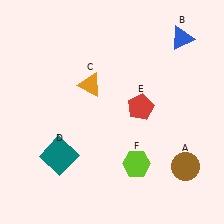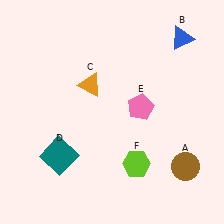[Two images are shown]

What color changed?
The pentagon (E) changed from red in Image 1 to pink in Image 2.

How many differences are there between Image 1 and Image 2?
There is 1 difference between the two images.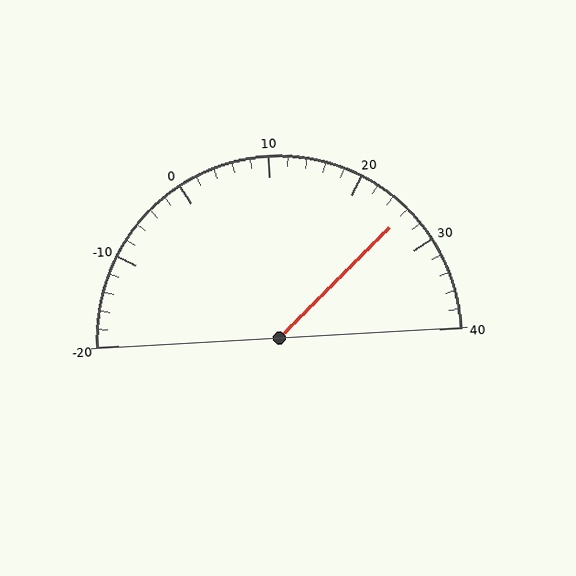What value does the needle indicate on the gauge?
The needle indicates approximately 26.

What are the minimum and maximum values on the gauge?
The gauge ranges from -20 to 40.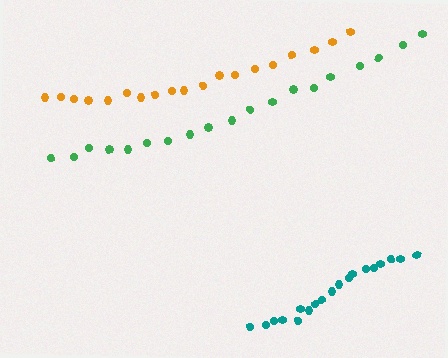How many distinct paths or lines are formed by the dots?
There are 3 distinct paths.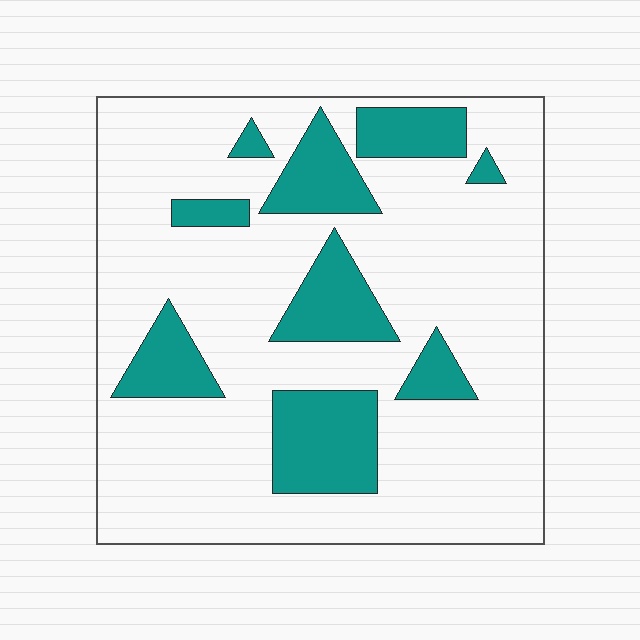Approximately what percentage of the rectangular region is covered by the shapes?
Approximately 20%.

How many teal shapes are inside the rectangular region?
9.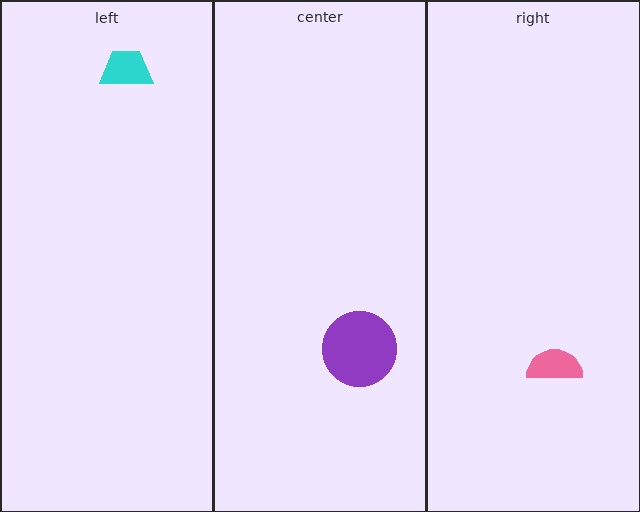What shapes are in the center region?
The purple circle.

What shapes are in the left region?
The cyan trapezoid.